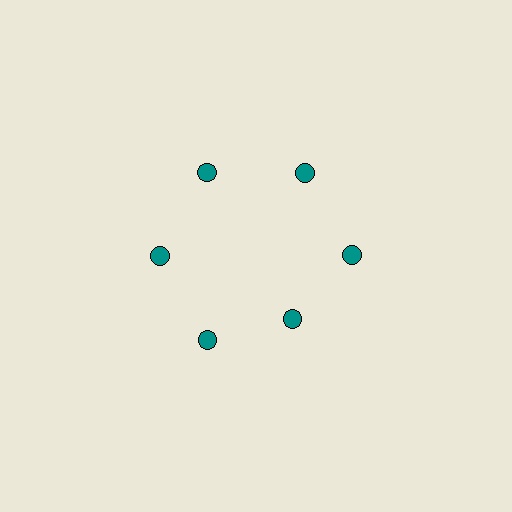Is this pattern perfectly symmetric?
No. The 6 teal circles are arranged in a ring, but one element near the 5 o'clock position is pulled inward toward the center, breaking the 6-fold rotational symmetry.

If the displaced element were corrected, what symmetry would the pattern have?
It would have 6-fold rotational symmetry — the pattern would map onto itself every 60 degrees.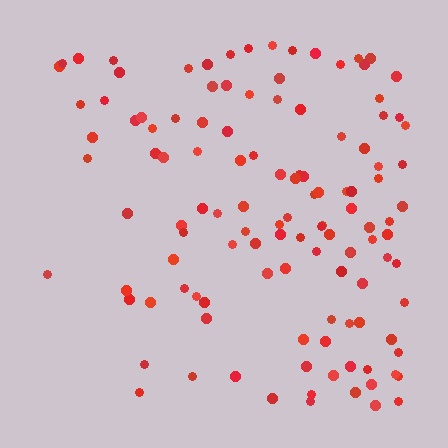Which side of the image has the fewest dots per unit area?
The left.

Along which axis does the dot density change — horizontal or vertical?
Horizontal.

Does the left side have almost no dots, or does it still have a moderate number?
Still a moderate number, just noticeably fewer than the right.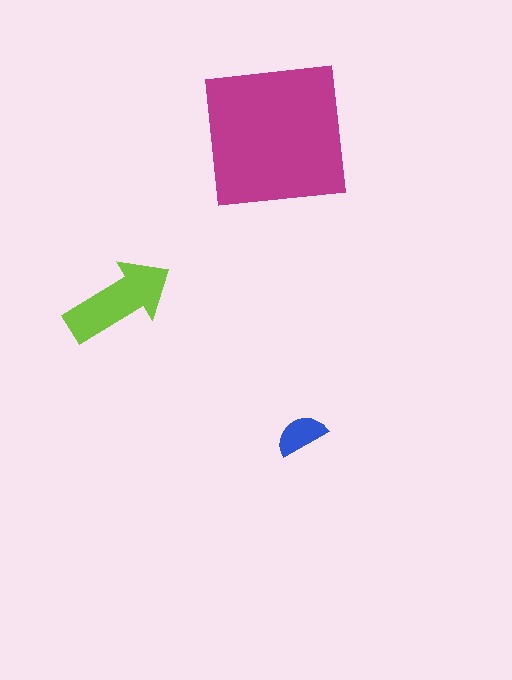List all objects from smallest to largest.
The blue semicircle, the lime arrow, the magenta square.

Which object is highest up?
The magenta square is topmost.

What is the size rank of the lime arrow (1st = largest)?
2nd.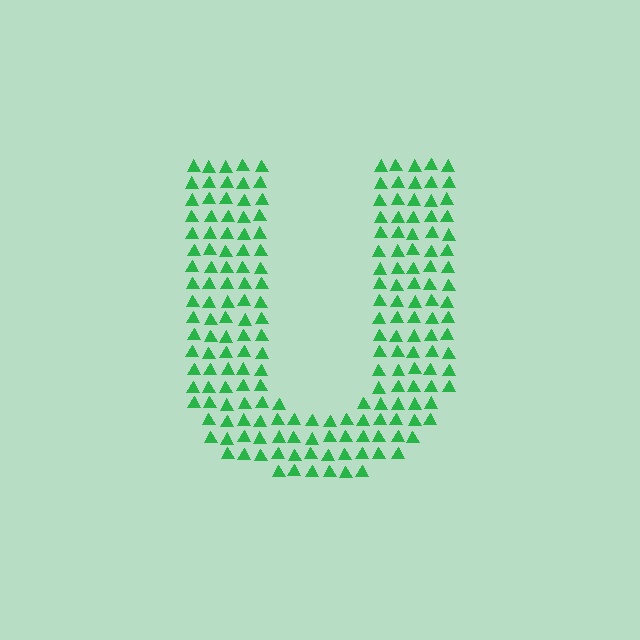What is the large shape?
The large shape is the letter U.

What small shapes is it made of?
It is made of small triangles.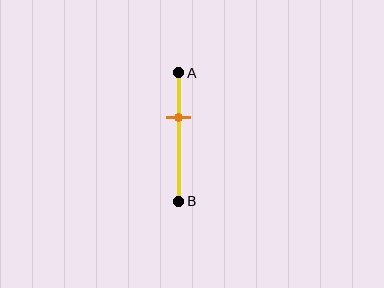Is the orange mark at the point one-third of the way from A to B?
Yes, the mark is approximately at the one-third point.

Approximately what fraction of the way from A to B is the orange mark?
The orange mark is approximately 35% of the way from A to B.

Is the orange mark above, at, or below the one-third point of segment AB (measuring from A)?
The orange mark is approximately at the one-third point of segment AB.